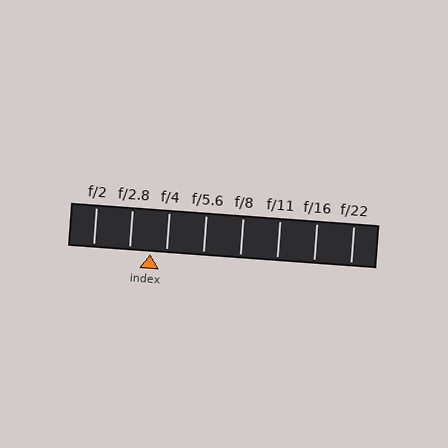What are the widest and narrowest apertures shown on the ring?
The widest aperture shown is f/2 and the narrowest is f/22.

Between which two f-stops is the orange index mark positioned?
The index mark is between f/2.8 and f/4.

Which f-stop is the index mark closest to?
The index mark is closest to f/4.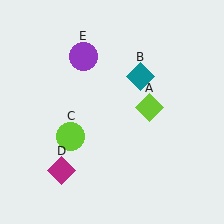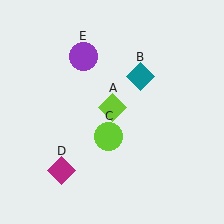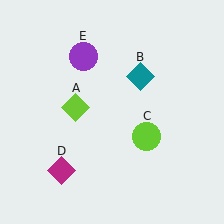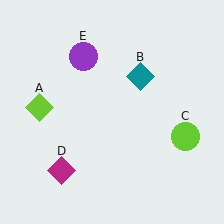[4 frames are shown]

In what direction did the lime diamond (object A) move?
The lime diamond (object A) moved left.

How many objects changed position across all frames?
2 objects changed position: lime diamond (object A), lime circle (object C).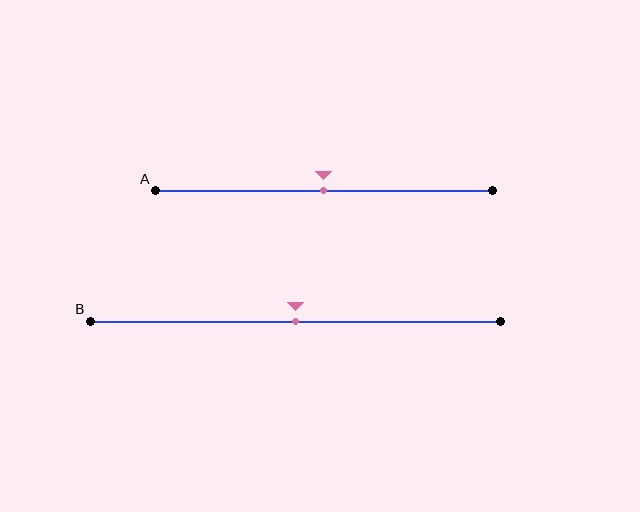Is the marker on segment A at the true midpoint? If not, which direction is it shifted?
Yes, the marker on segment A is at the true midpoint.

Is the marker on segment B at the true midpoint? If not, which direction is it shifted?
Yes, the marker on segment B is at the true midpoint.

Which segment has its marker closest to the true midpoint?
Segment A has its marker closest to the true midpoint.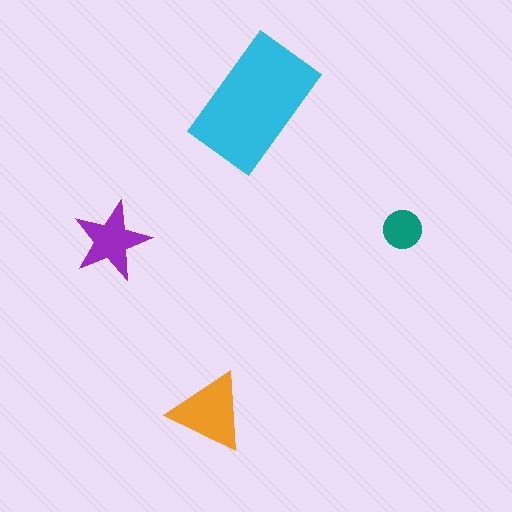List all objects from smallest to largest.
The teal circle, the purple star, the orange triangle, the cyan rectangle.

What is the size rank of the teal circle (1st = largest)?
4th.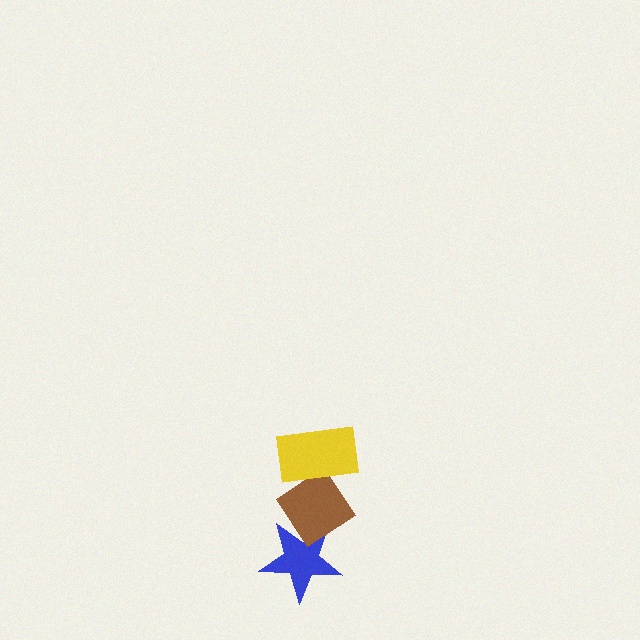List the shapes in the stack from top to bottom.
From top to bottom: the yellow rectangle, the brown diamond, the blue star.